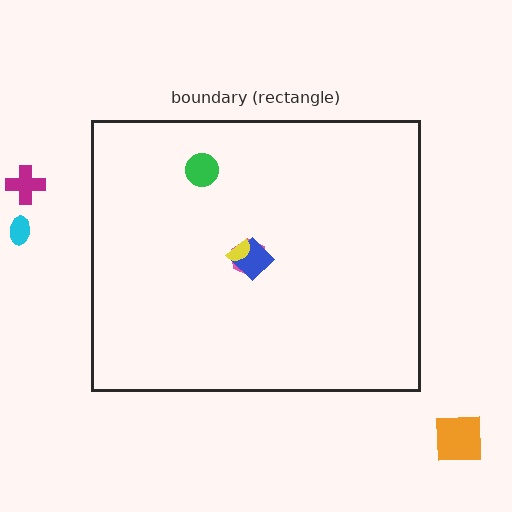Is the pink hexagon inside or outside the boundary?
Inside.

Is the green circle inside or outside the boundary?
Inside.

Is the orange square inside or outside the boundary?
Outside.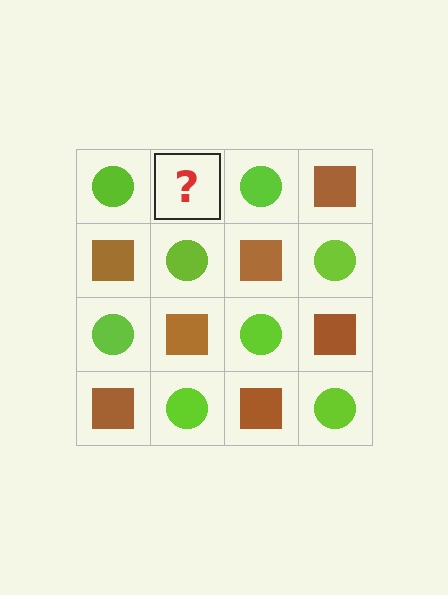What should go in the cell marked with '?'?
The missing cell should contain a brown square.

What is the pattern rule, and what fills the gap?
The rule is that it alternates lime circle and brown square in a checkerboard pattern. The gap should be filled with a brown square.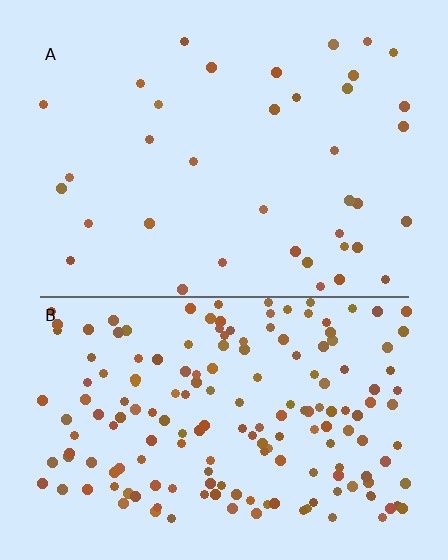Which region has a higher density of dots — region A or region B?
B (the bottom).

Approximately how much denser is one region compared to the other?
Approximately 4.6× — region B over region A.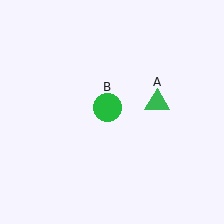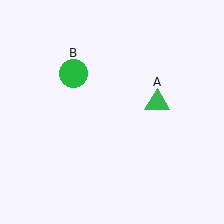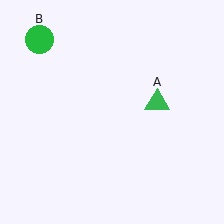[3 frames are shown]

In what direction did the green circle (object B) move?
The green circle (object B) moved up and to the left.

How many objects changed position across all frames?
1 object changed position: green circle (object B).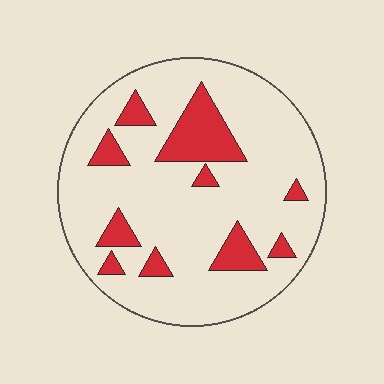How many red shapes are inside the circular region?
10.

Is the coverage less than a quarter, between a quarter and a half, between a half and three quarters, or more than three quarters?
Less than a quarter.